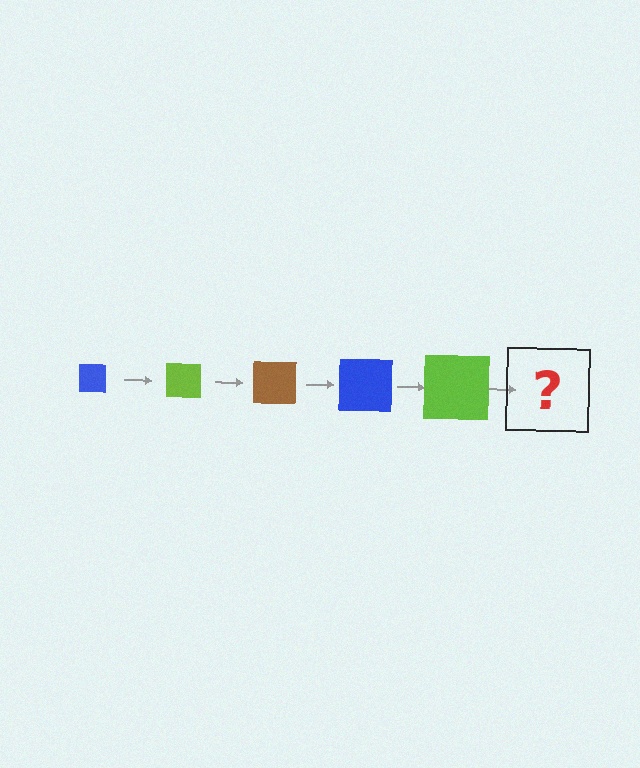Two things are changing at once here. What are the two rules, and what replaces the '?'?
The two rules are that the square grows larger each step and the color cycles through blue, lime, and brown. The '?' should be a brown square, larger than the previous one.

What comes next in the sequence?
The next element should be a brown square, larger than the previous one.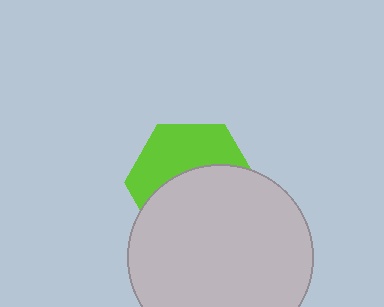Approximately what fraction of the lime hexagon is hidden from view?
Roughly 56% of the lime hexagon is hidden behind the light gray circle.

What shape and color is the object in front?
The object in front is a light gray circle.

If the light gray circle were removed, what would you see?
You would see the complete lime hexagon.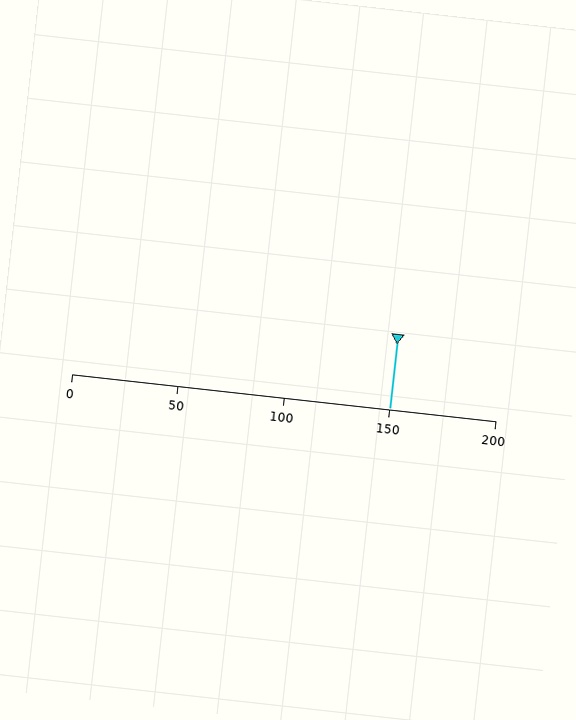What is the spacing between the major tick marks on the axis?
The major ticks are spaced 50 apart.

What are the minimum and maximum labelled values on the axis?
The axis runs from 0 to 200.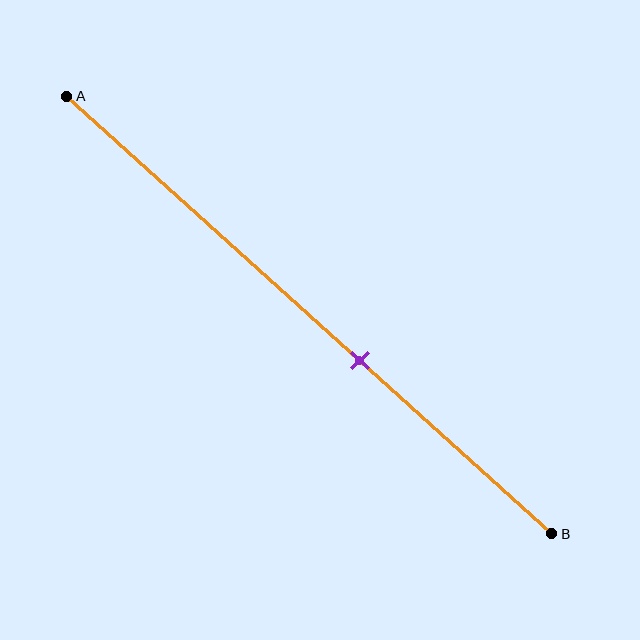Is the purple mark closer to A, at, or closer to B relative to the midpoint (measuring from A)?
The purple mark is closer to point B than the midpoint of segment AB.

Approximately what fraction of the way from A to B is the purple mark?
The purple mark is approximately 60% of the way from A to B.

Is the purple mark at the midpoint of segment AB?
No, the mark is at about 60% from A, not at the 50% midpoint.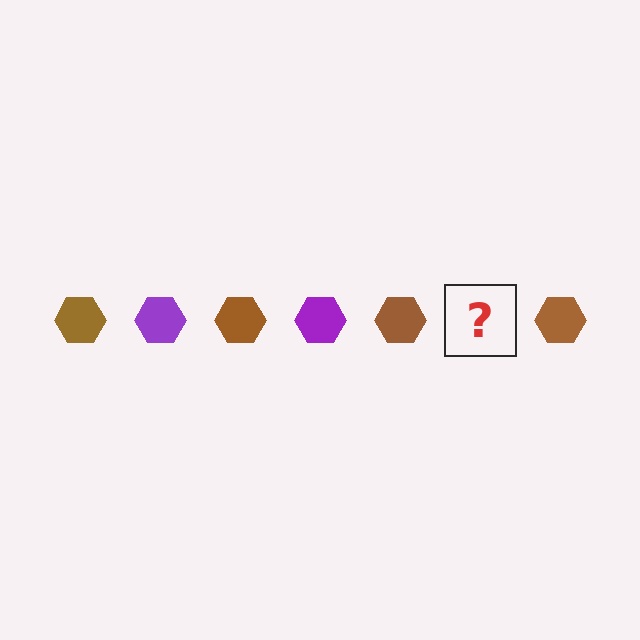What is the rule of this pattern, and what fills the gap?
The rule is that the pattern cycles through brown, purple hexagons. The gap should be filled with a purple hexagon.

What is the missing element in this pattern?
The missing element is a purple hexagon.